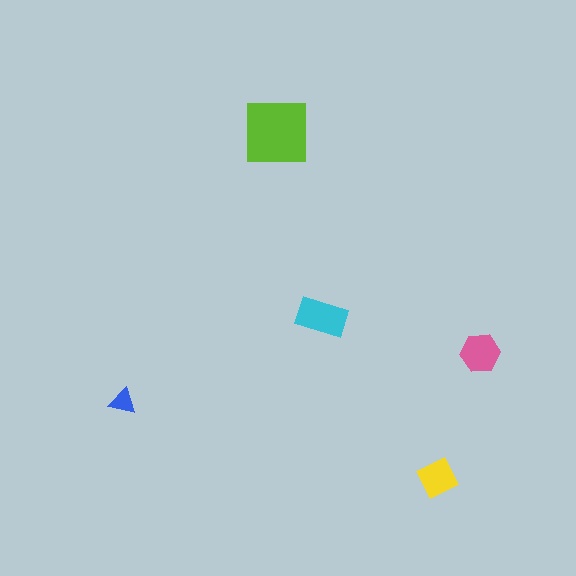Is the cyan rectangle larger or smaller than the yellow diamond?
Larger.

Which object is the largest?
The lime square.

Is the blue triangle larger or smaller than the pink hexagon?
Smaller.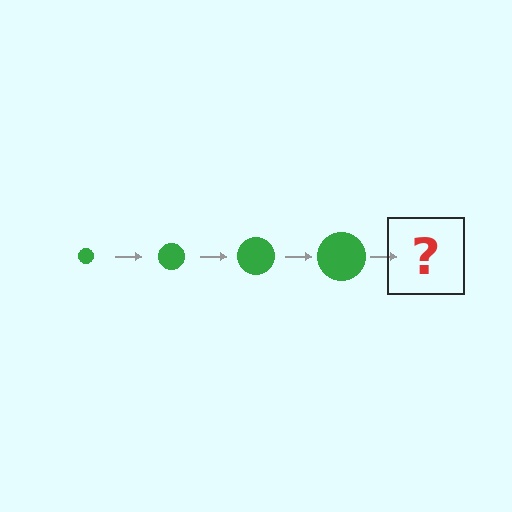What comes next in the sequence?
The next element should be a green circle, larger than the previous one.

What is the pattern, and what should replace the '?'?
The pattern is that the circle gets progressively larger each step. The '?' should be a green circle, larger than the previous one.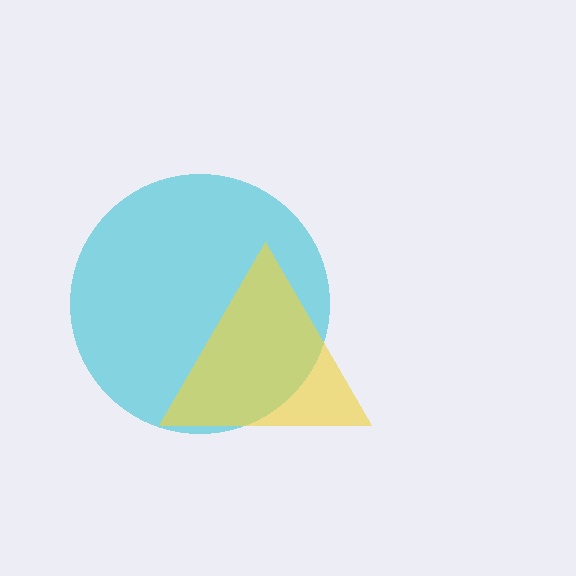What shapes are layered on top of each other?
The layered shapes are: a cyan circle, a yellow triangle.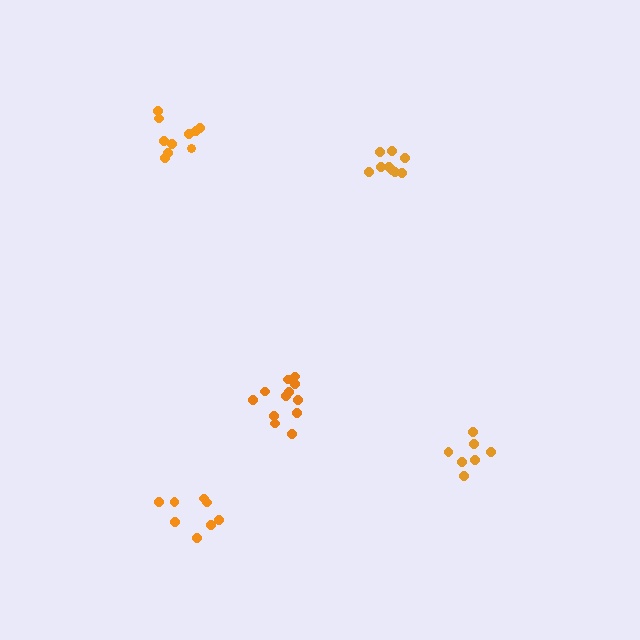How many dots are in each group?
Group 1: 10 dots, Group 2: 12 dots, Group 3: 7 dots, Group 4: 10 dots, Group 5: 8 dots (47 total).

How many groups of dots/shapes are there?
There are 5 groups.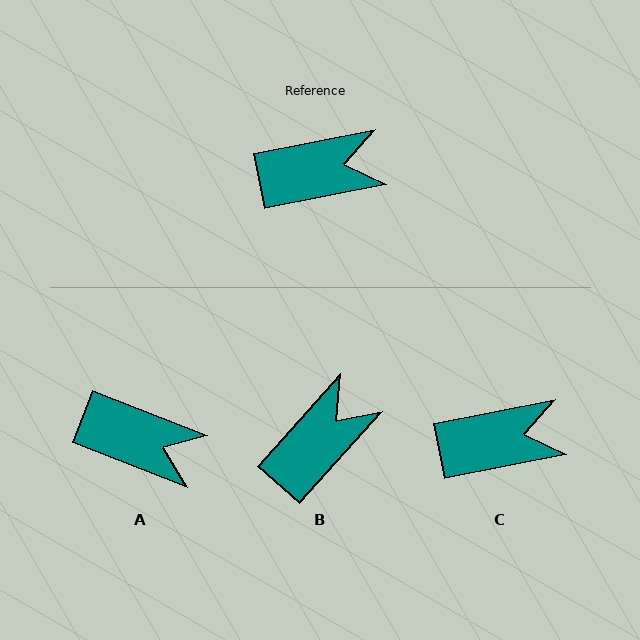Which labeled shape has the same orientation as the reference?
C.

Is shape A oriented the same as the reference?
No, it is off by about 32 degrees.